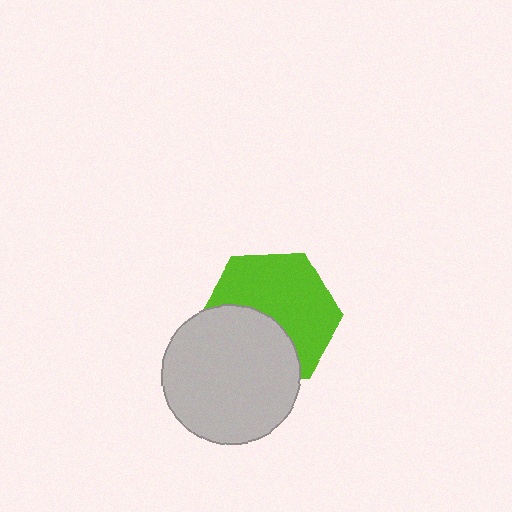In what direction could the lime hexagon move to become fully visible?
The lime hexagon could move up. That would shift it out from behind the light gray circle entirely.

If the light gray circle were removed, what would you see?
You would see the complete lime hexagon.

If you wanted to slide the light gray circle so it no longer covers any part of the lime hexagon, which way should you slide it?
Slide it down — that is the most direct way to separate the two shapes.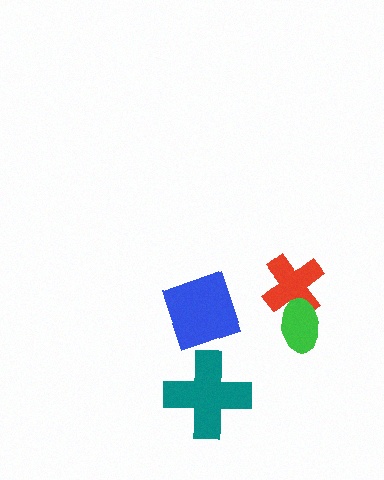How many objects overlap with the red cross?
1 object overlaps with the red cross.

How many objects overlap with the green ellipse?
1 object overlaps with the green ellipse.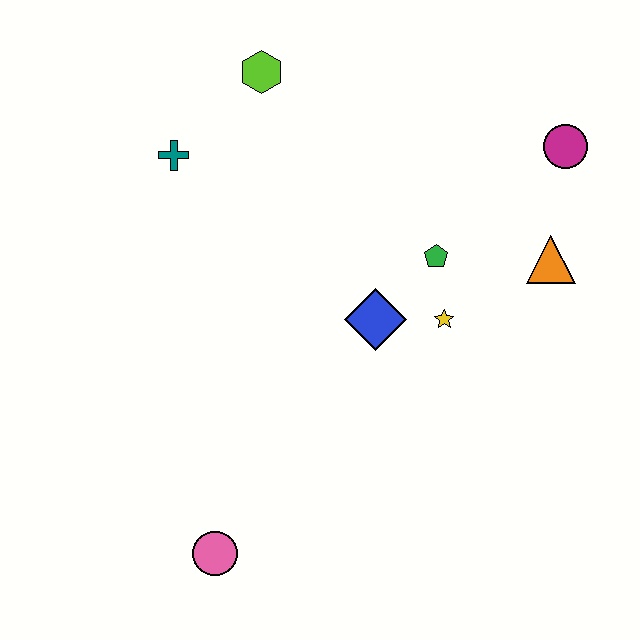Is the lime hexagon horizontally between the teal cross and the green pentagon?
Yes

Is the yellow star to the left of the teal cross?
No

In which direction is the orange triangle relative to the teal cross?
The orange triangle is to the right of the teal cross.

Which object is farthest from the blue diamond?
The pink circle is farthest from the blue diamond.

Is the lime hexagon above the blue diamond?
Yes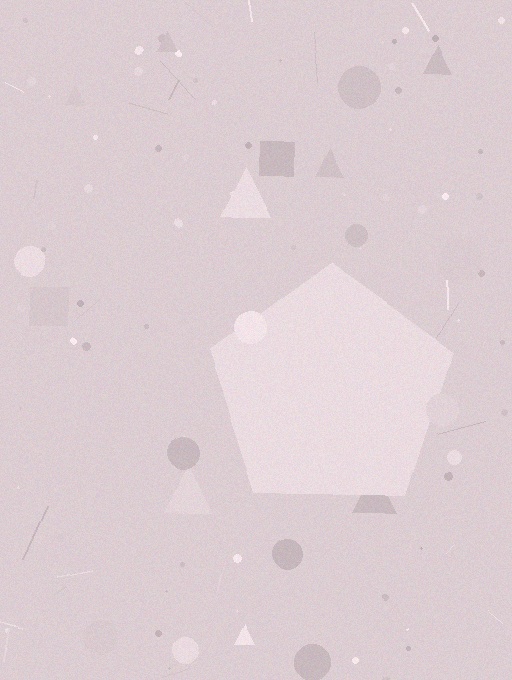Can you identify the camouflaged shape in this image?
The camouflaged shape is a pentagon.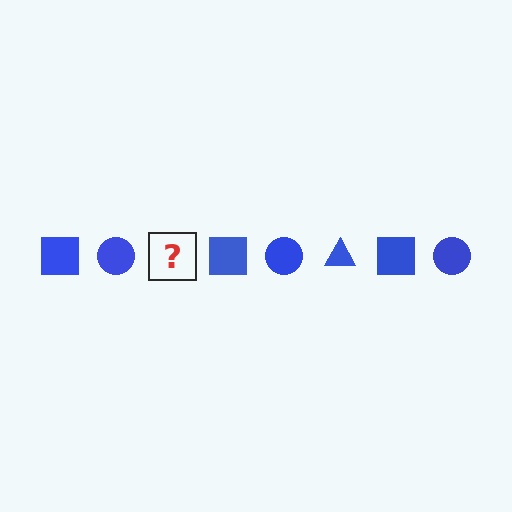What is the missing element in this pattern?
The missing element is a blue triangle.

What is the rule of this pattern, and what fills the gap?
The rule is that the pattern cycles through square, circle, triangle shapes in blue. The gap should be filled with a blue triangle.